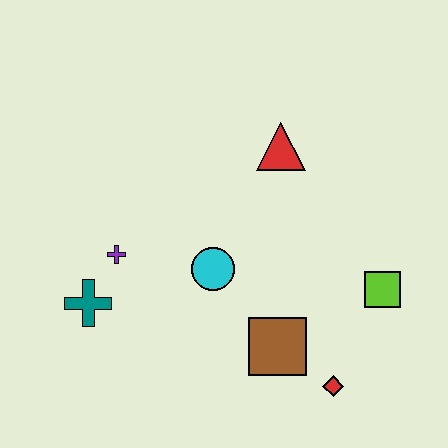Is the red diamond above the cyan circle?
No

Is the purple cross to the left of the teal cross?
No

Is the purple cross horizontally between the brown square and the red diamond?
No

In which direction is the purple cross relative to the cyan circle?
The purple cross is to the left of the cyan circle.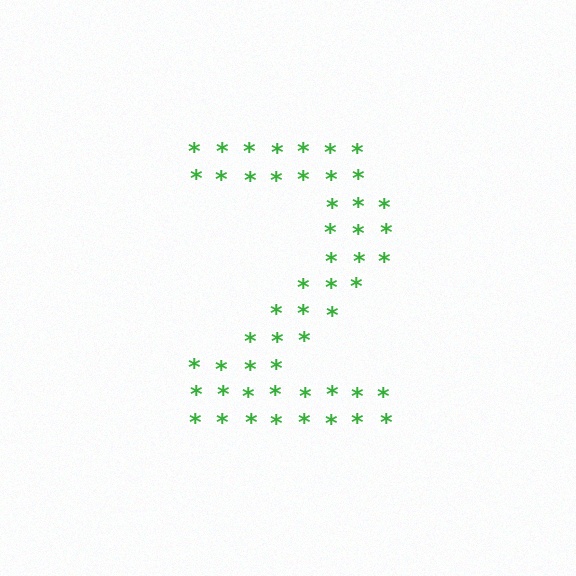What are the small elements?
The small elements are asterisks.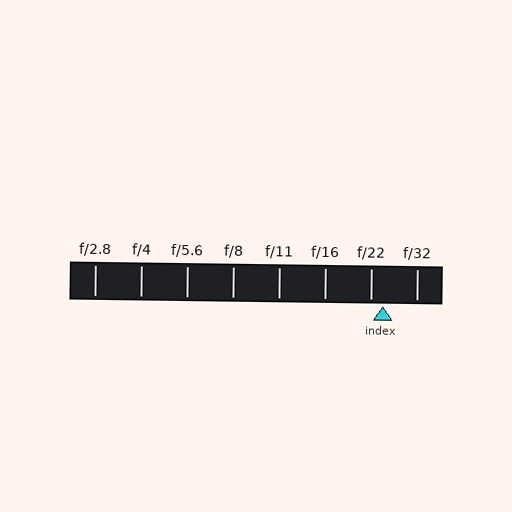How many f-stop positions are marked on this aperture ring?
There are 8 f-stop positions marked.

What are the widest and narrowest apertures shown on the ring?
The widest aperture shown is f/2.8 and the narrowest is f/32.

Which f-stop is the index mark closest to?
The index mark is closest to f/22.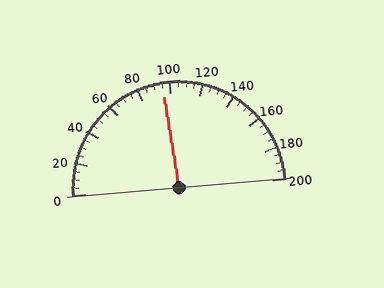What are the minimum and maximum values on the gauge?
The gauge ranges from 0 to 200.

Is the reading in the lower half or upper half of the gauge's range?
The reading is in the lower half of the range (0 to 200).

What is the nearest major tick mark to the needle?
The nearest major tick mark is 100.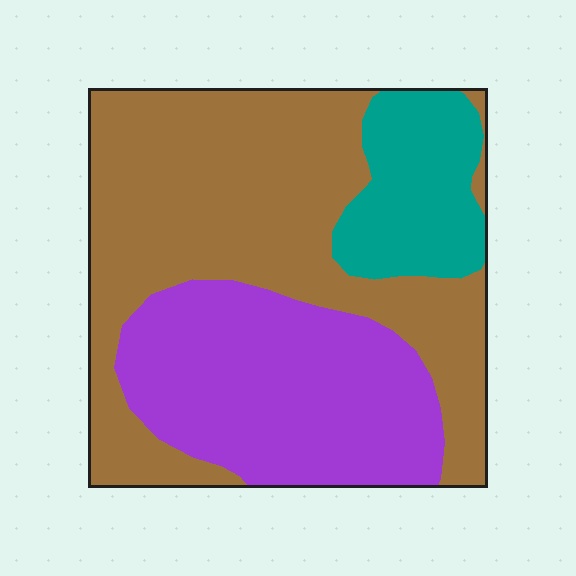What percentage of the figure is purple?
Purple covers around 35% of the figure.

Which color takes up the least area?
Teal, at roughly 15%.